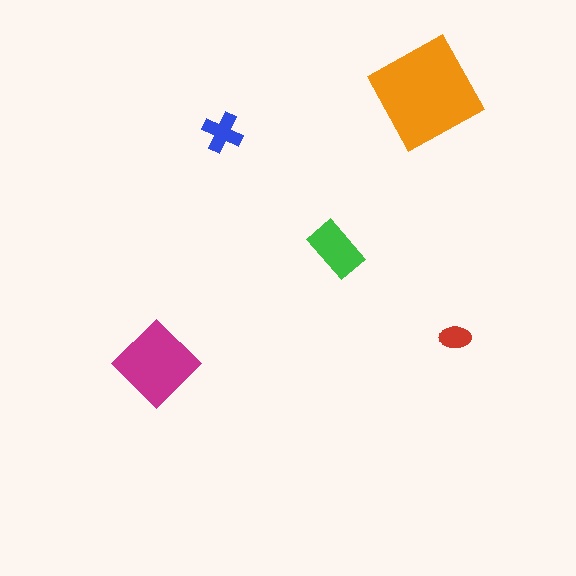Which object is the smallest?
The red ellipse.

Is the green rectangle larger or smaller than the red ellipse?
Larger.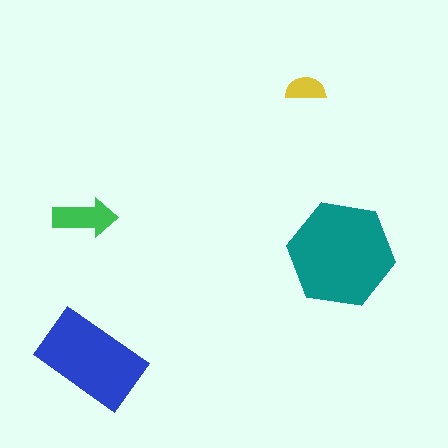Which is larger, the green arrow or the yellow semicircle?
The green arrow.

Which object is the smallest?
The yellow semicircle.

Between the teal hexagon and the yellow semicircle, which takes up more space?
The teal hexagon.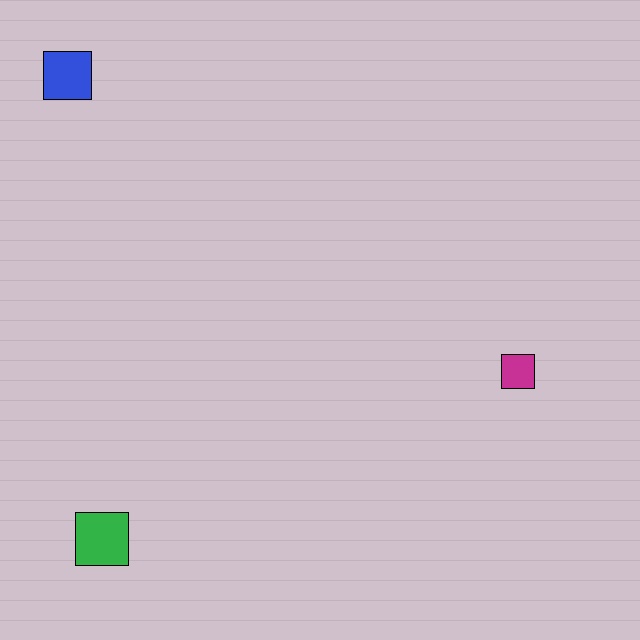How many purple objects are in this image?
There are no purple objects.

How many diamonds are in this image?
There are no diamonds.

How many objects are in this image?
There are 3 objects.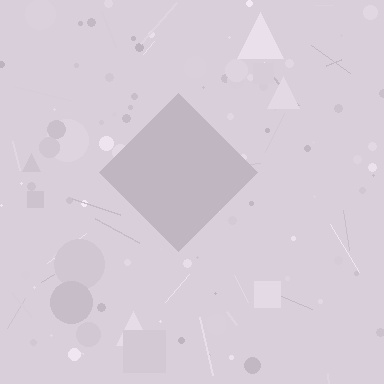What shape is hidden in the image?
A diamond is hidden in the image.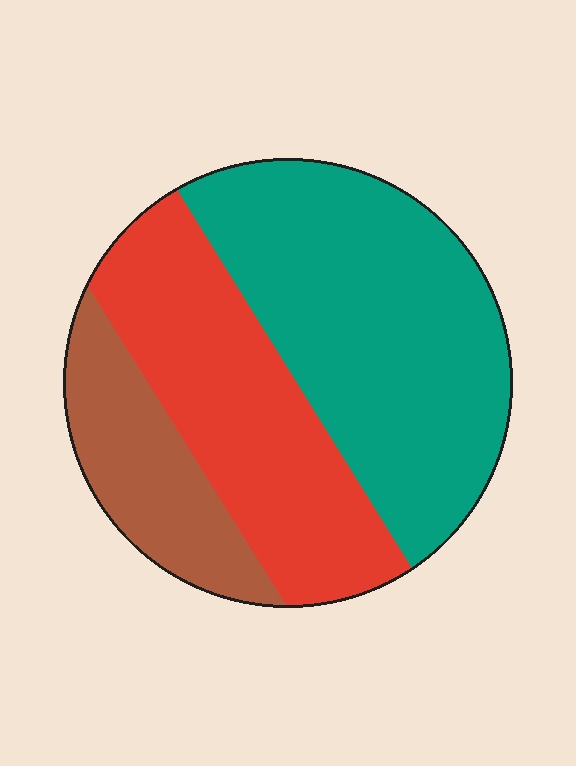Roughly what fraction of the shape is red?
Red takes up about one third (1/3) of the shape.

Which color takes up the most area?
Teal, at roughly 50%.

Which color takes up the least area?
Brown, at roughly 20%.